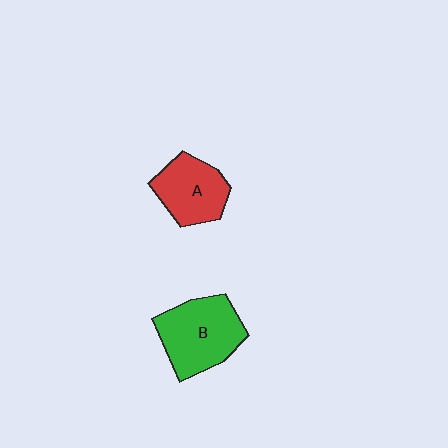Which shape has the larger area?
Shape B (green).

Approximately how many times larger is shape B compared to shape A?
Approximately 1.3 times.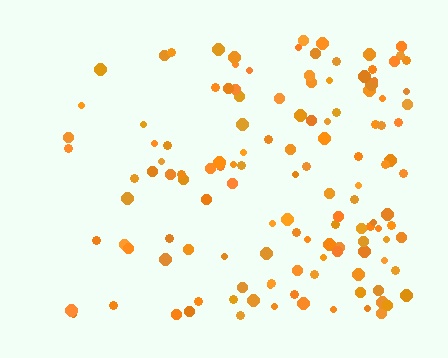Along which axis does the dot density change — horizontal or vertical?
Horizontal.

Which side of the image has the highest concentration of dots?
The right.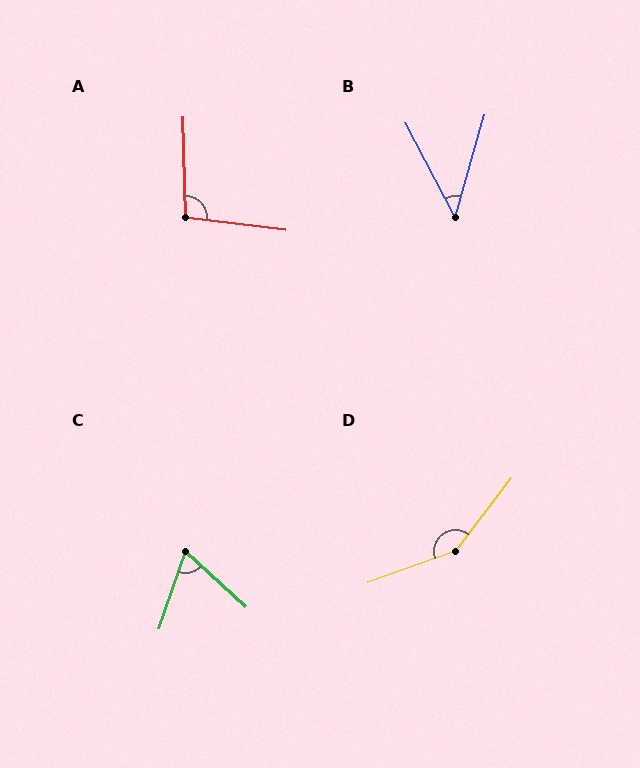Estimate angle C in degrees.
Approximately 66 degrees.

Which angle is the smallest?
B, at approximately 43 degrees.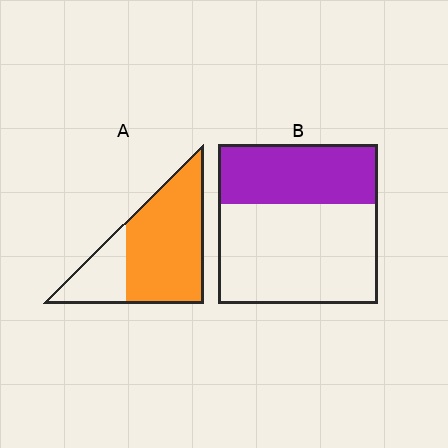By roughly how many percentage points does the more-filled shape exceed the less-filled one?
By roughly 35 percentage points (A over B).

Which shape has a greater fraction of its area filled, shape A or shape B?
Shape A.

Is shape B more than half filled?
No.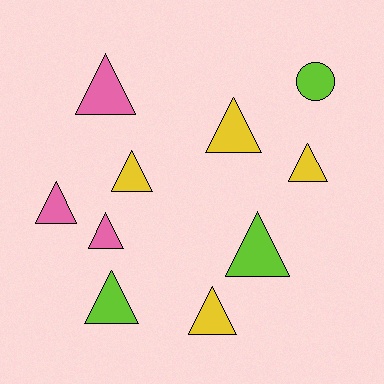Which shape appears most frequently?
Triangle, with 9 objects.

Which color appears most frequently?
Yellow, with 4 objects.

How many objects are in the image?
There are 10 objects.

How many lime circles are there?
There is 1 lime circle.